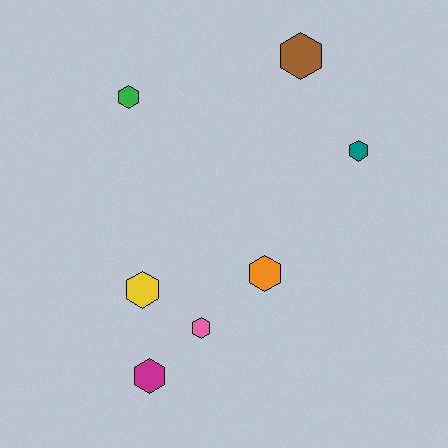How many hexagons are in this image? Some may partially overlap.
There are 7 hexagons.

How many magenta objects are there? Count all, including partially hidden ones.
There is 1 magenta object.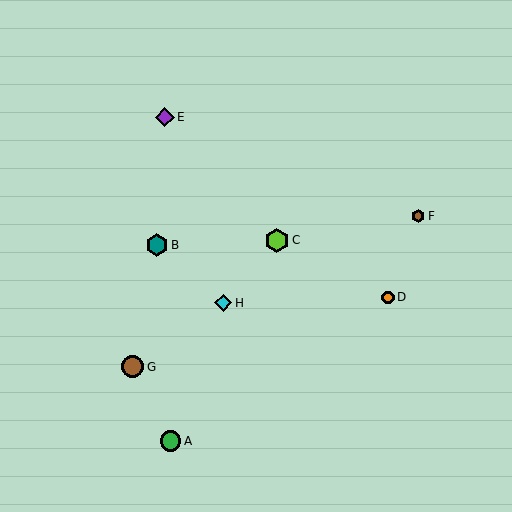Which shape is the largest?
The lime hexagon (labeled C) is the largest.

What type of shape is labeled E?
Shape E is a purple diamond.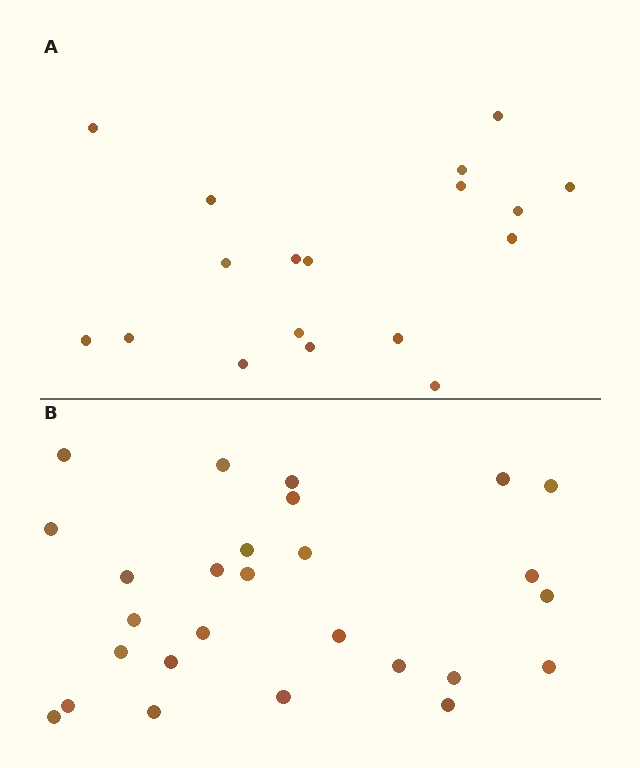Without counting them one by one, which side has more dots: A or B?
Region B (the bottom region) has more dots.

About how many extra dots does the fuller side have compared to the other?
Region B has roughly 8 or so more dots than region A.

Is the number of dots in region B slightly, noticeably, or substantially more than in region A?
Region B has substantially more. The ratio is roughly 1.5 to 1.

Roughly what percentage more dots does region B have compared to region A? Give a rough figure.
About 50% more.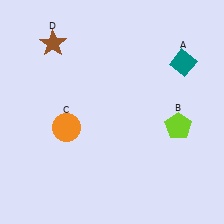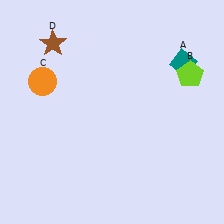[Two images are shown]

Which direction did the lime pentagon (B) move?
The lime pentagon (B) moved up.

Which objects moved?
The objects that moved are: the lime pentagon (B), the orange circle (C).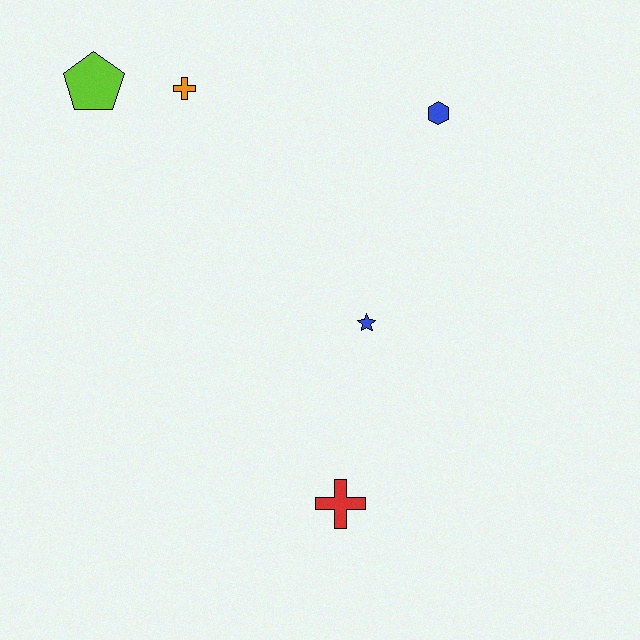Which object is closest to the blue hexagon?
The blue star is closest to the blue hexagon.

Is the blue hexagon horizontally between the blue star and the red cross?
No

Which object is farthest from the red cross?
The lime pentagon is farthest from the red cross.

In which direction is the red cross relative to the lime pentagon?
The red cross is below the lime pentagon.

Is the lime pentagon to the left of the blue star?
Yes